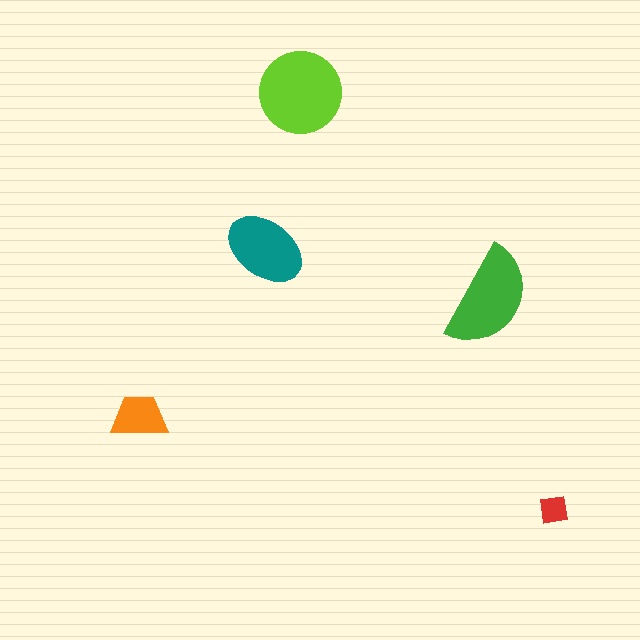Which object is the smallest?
The red square.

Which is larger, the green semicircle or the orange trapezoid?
The green semicircle.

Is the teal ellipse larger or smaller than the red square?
Larger.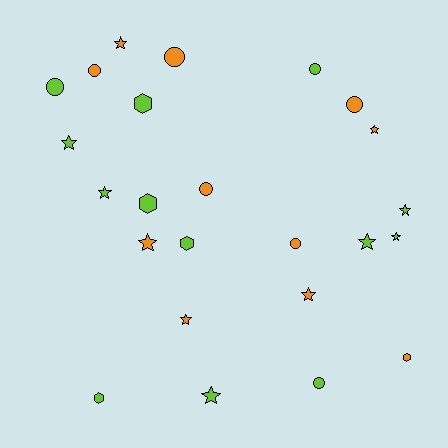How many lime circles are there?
There are 3 lime circles.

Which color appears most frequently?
Lime, with 13 objects.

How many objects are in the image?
There are 24 objects.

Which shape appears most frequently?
Star, with 11 objects.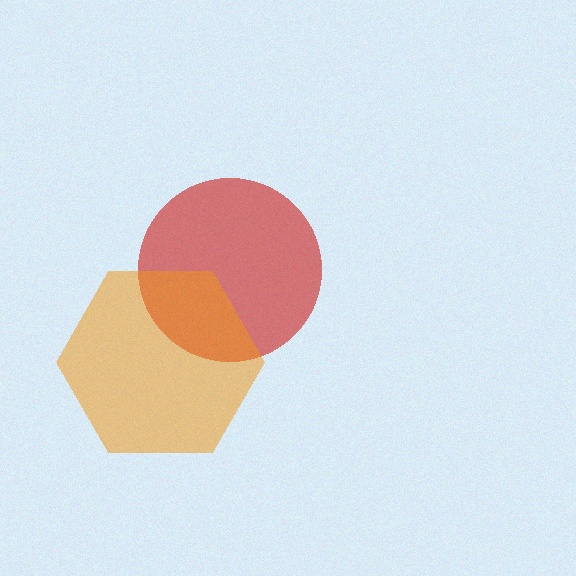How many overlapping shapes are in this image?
There are 2 overlapping shapes in the image.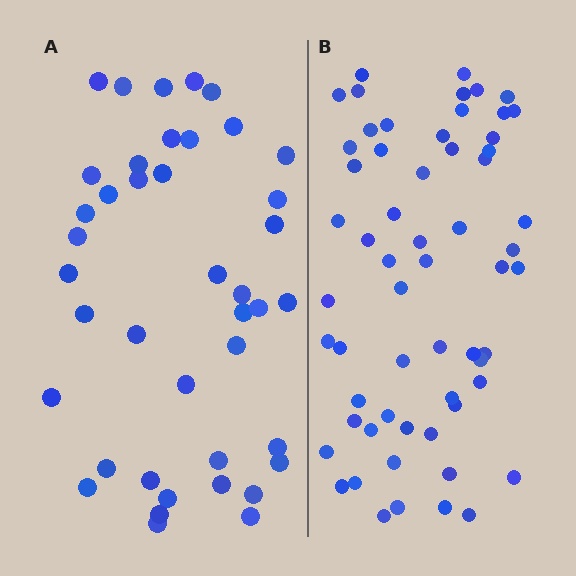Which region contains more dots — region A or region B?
Region B (the right region) has more dots.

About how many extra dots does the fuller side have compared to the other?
Region B has approximately 20 more dots than region A.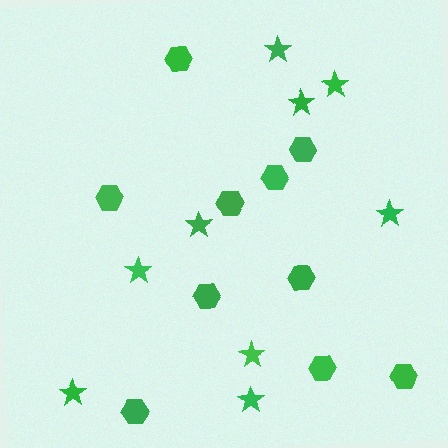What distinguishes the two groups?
There are 2 groups: one group of stars (9) and one group of hexagons (10).